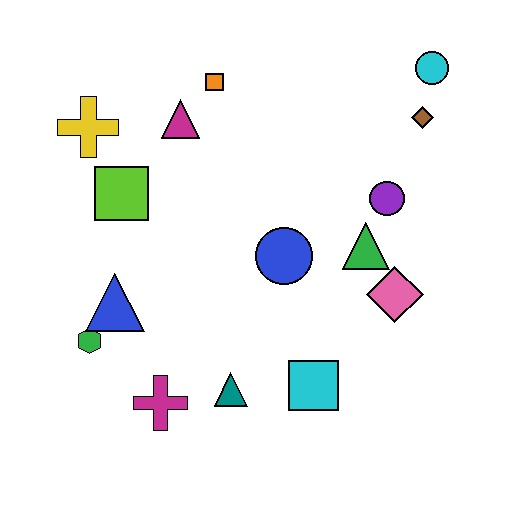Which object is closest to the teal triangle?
The magenta cross is closest to the teal triangle.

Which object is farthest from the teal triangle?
The cyan circle is farthest from the teal triangle.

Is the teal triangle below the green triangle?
Yes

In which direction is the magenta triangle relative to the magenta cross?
The magenta triangle is above the magenta cross.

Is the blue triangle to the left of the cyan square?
Yes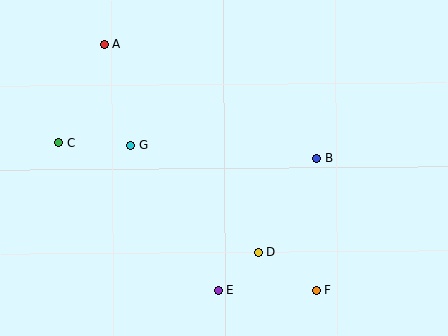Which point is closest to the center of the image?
Point D at (258, 252) is closest to the center.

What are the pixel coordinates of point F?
Point F is at (316, 290).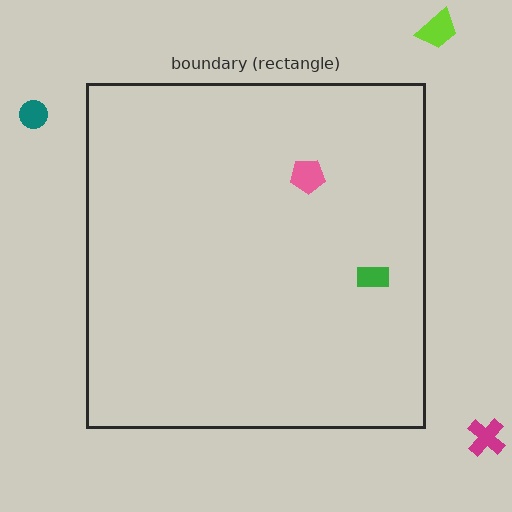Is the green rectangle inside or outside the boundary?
Inside.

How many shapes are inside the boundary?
2 inside, 3 outside.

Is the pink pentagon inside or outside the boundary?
Inside.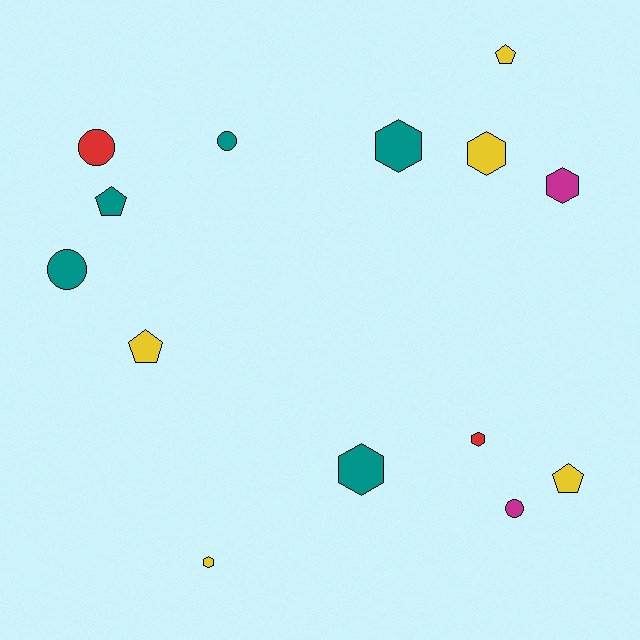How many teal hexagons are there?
There are 2 teal hexagons.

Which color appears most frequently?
Yellow, with 5 objects.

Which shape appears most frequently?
Hexagon, with 6 objects.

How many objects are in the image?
There are 14 objects.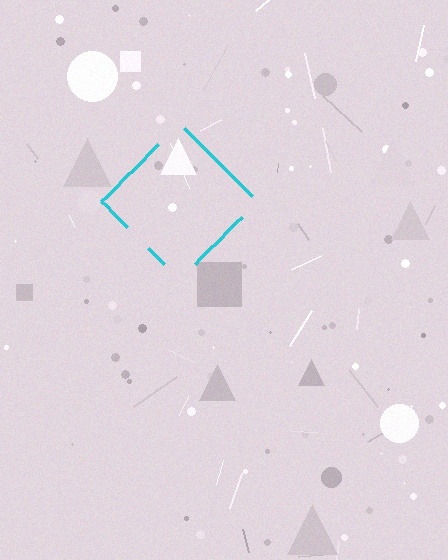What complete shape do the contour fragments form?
The contour fragments form a diamond.